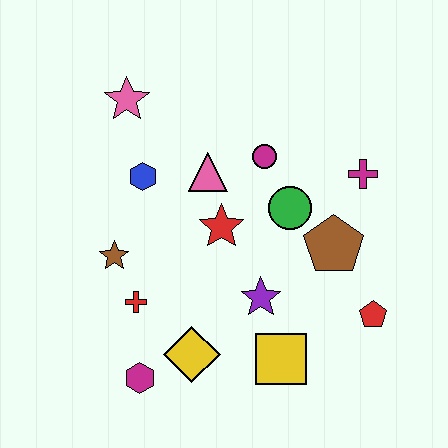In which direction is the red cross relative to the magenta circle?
The red cross is below the magenta circle.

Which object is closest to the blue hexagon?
The pink triangle is closest to the blue hexagon.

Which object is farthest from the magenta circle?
The magenta hexagon is farthest from the magenta circle.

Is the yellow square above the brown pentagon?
No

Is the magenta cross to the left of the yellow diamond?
No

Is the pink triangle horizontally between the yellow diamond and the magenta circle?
Yes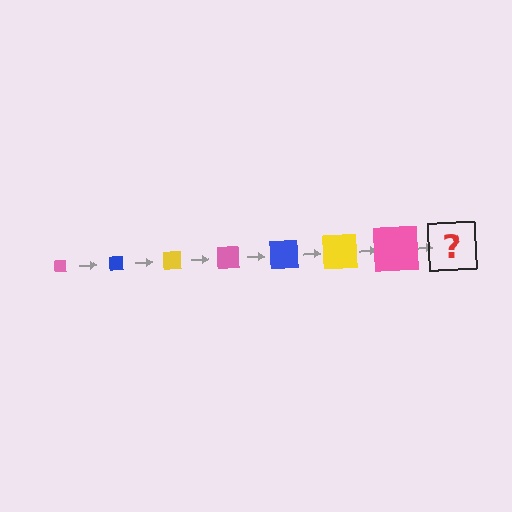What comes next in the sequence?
The next element should be a blue square, larger than the previous one.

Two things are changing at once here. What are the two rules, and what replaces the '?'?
The two rules are that the square grows larger each step and the color cycles through pink, blue, and yellow. The '?' should be a blue square, larger than the previous one.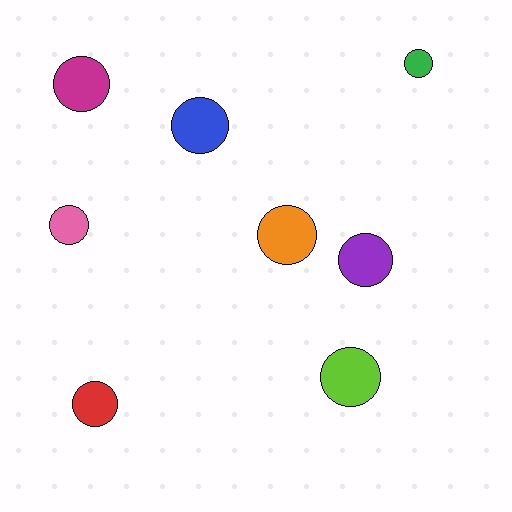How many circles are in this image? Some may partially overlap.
There are 8 circles.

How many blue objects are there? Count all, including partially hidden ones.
There is 1 blue object.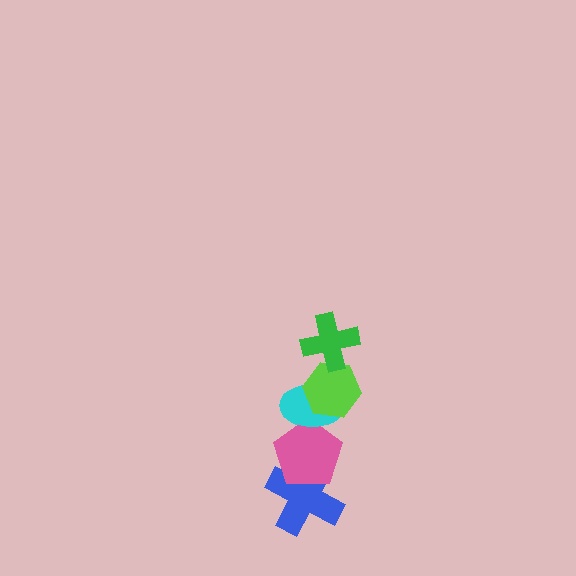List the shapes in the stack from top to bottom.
From top to bottom: the green cross, the lime hexagon, the cyan ellipse, the pink pentagon, the blue cross.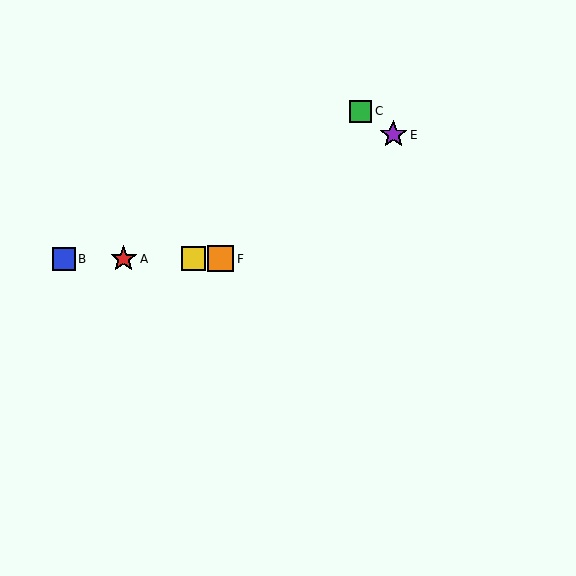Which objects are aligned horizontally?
Objects A, B, D, F are aligned horizontally.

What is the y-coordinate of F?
Object F is at y≈259.